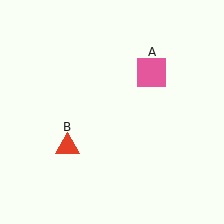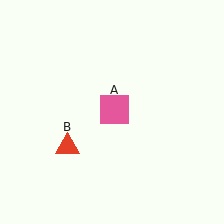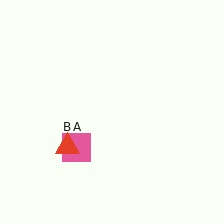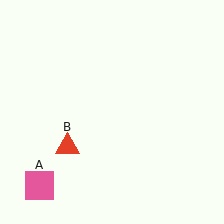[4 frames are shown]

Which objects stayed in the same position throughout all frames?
Red triangle (object B) remained stationary.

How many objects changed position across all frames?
1 object changed position: pink square (object A).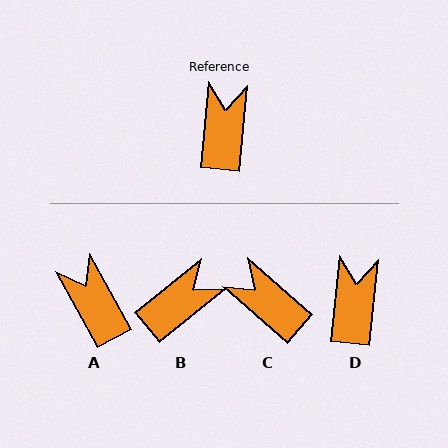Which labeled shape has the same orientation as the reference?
D.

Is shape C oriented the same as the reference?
No, it is off by about 54 degrees.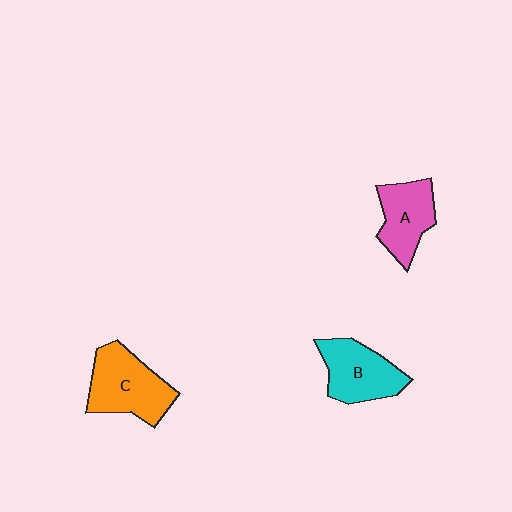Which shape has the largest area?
Shape C (orange).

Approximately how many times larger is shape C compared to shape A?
Approximately 1.3 times.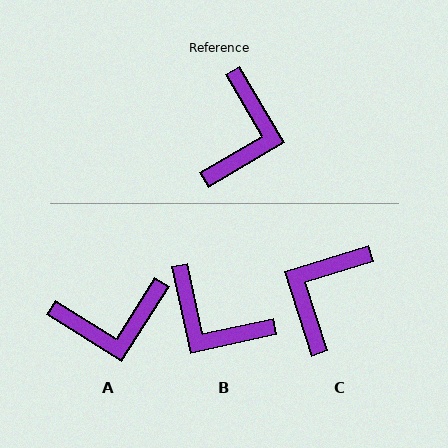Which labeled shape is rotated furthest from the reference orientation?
C, about 167 degrees away.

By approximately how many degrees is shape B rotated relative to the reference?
Approximately 108 degrees clockwise.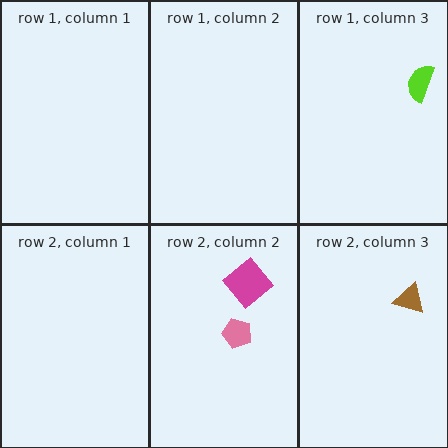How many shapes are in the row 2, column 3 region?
1.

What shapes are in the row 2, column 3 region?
The brown triangle.